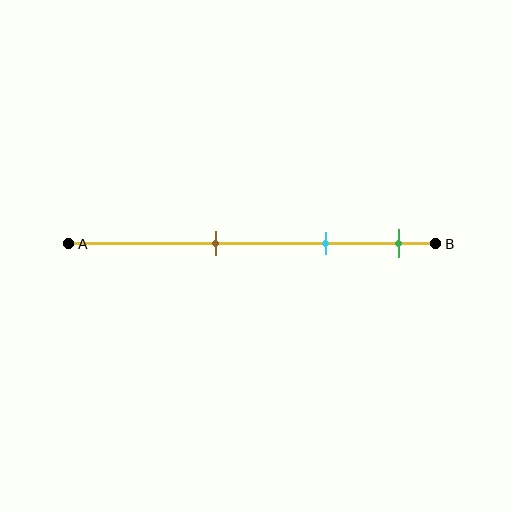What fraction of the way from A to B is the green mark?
The green mark is approximately 90% (0.9) of the way from A to B.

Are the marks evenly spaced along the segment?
Yes, the marks are approximately evenly spaced.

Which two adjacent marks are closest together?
The cyan and green marks are the closest adjacent pair.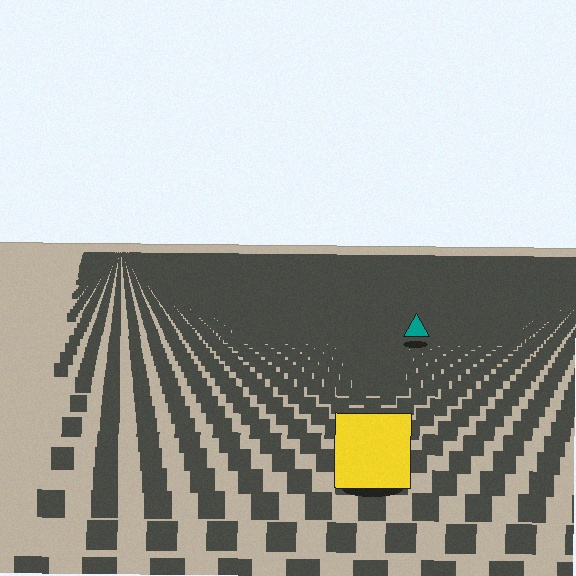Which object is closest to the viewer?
The yellow square is closest. The texture marks near it are larger and more spread out.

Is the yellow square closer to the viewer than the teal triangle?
Yes. The yellow square is closer — you can tell from the texture gradient: the ground texture is coarser near it.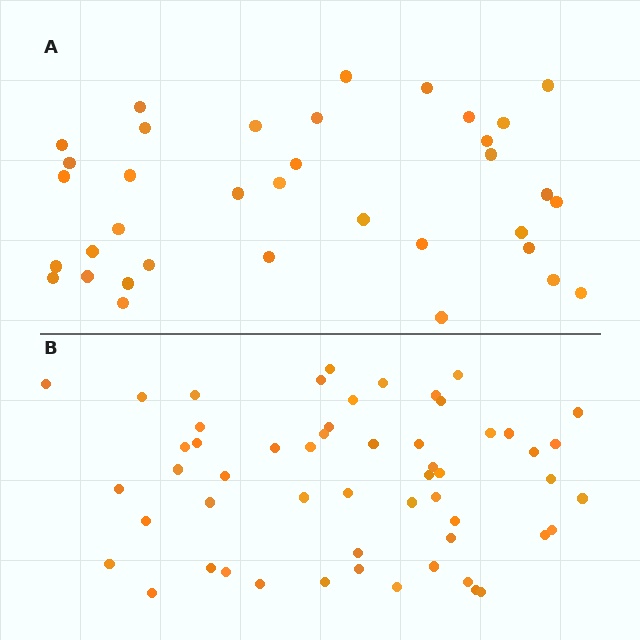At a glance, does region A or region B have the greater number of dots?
Region B (the bottom region) has more dots.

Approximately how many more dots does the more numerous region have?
Region B has approximately 20 more dots than region A.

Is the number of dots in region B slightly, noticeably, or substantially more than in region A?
Region B has substantially more. The ratio is roughly 1.5 to 1.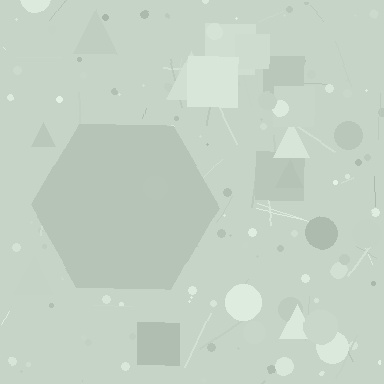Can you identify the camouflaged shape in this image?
The camouflaged shape is a hexagon.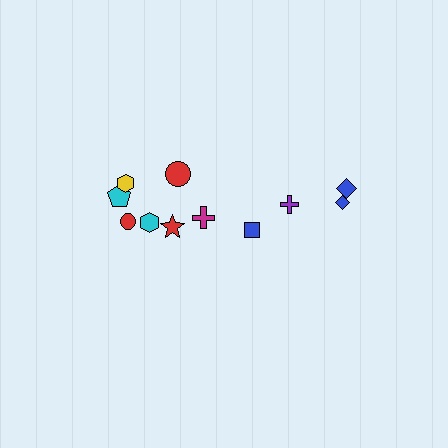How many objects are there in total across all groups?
There are 11 objects.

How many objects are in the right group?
There are 4 objects.